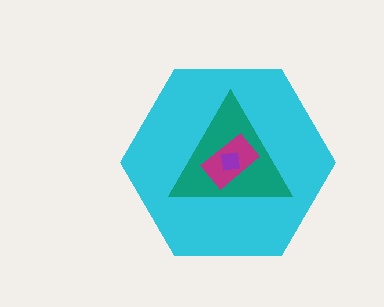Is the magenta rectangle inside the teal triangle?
Yes.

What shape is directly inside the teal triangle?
The magenta rectangle.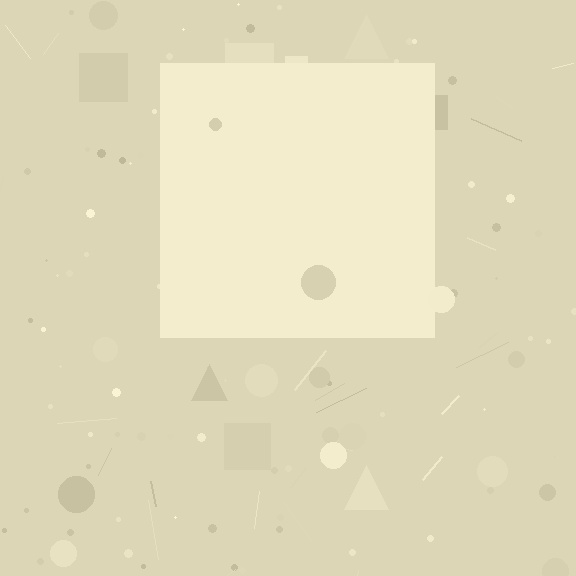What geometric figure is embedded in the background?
A square is embedded in the background.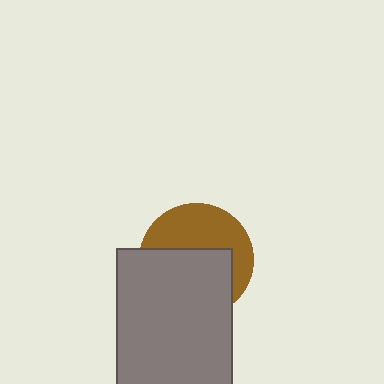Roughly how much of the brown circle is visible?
A small part of it is visible (roughly 44%).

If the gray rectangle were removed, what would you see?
You would see the complete brown circle.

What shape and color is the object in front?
The object in front is a gray rectangle.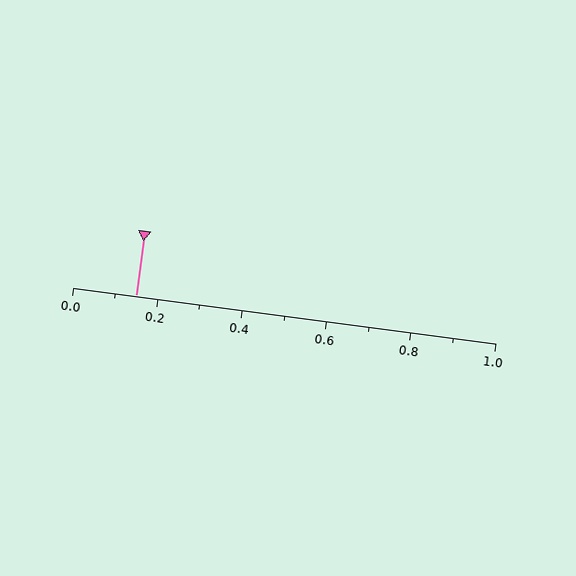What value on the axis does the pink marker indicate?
The marker indicates approximately 0.15.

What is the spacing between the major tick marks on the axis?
The major ticks are spaced 0.2 apart.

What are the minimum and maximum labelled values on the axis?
The axis runs from 0.0 to 1.0.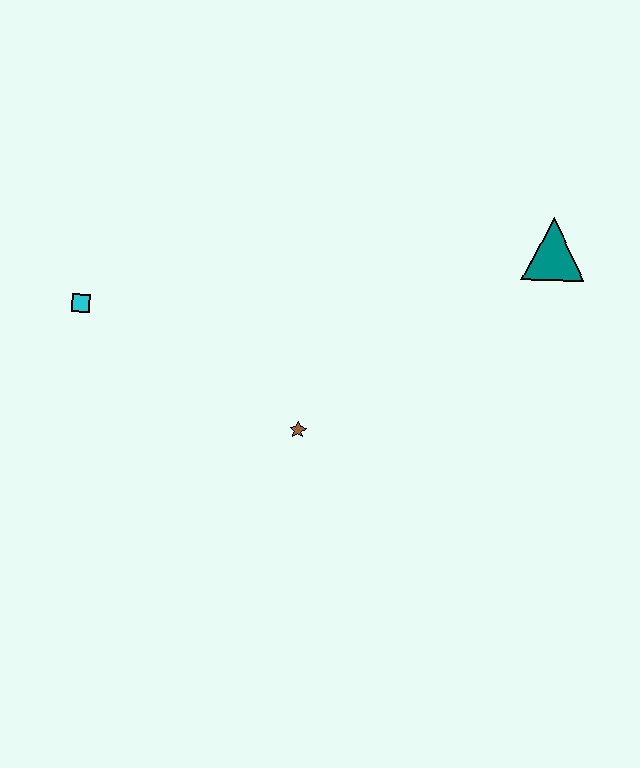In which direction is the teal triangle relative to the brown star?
The teal triangle is to the right of the brown star.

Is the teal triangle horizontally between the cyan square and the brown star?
No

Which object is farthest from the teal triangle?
The cyan square is farthest from the teal triangle.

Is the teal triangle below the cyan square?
No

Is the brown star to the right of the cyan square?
Yes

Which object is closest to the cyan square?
The brown star is closest to the cyan square.